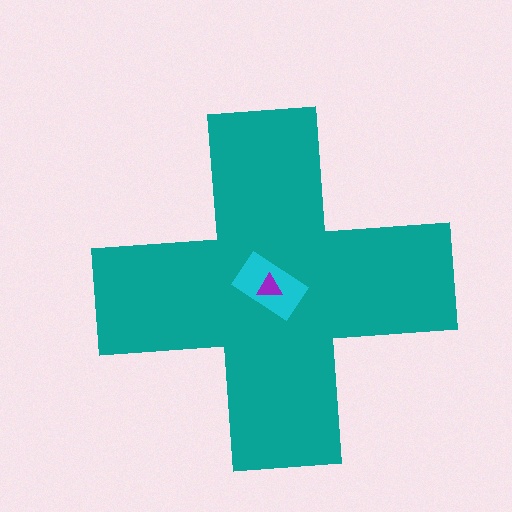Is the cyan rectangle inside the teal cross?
Yes.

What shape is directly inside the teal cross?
The cyan rectangle.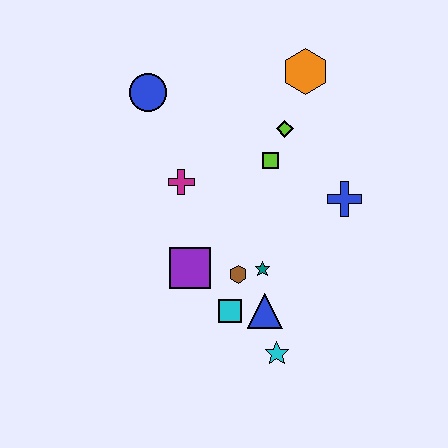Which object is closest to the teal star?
The brown hexagon is closest to the teal star.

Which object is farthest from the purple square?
The orange hexagon is farthest from the purple square.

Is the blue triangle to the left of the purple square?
No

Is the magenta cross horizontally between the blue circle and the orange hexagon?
Yes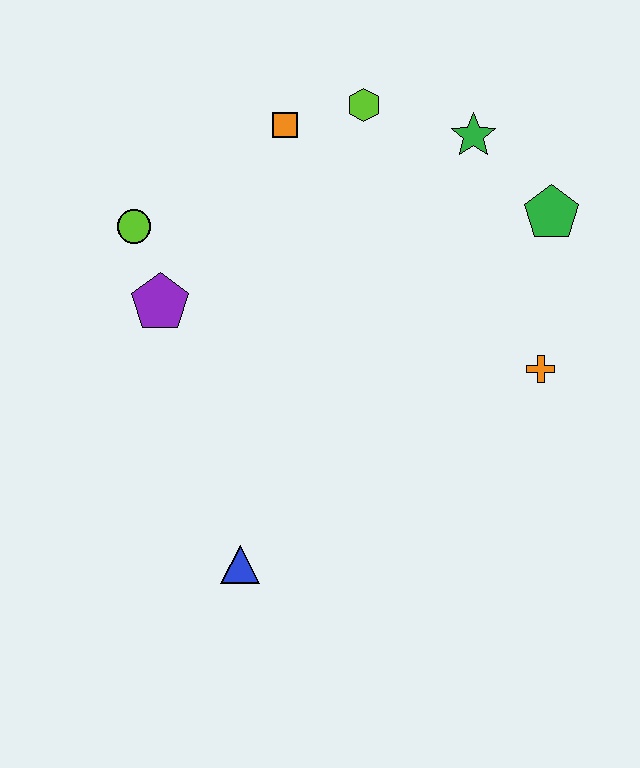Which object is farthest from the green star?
The blue triangle is farthest from the green star.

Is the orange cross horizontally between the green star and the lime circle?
No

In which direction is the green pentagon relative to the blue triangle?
The green pentagon is above the blue triangle.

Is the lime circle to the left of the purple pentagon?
Yes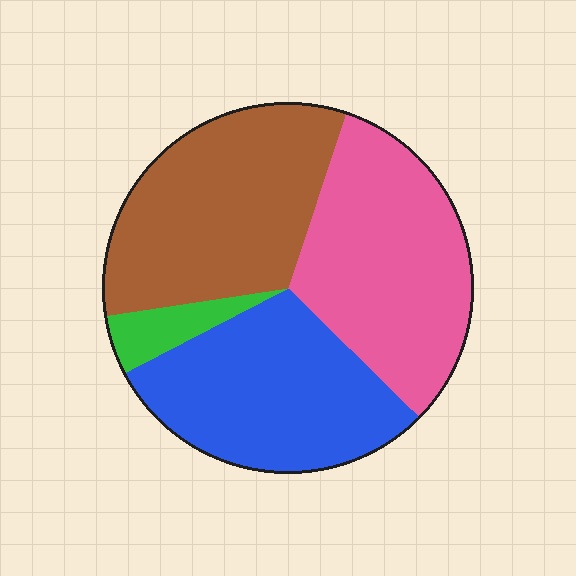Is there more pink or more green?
Pink.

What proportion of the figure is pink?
Pink takes up about one third (1/3) of the figure.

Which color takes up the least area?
Green, at roughly 5%.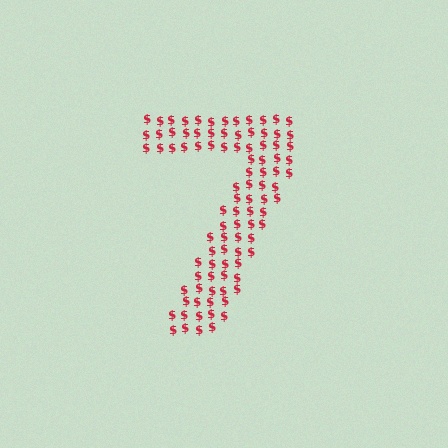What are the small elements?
The small elements are dollar signs.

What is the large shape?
The large shape is the digit 7.